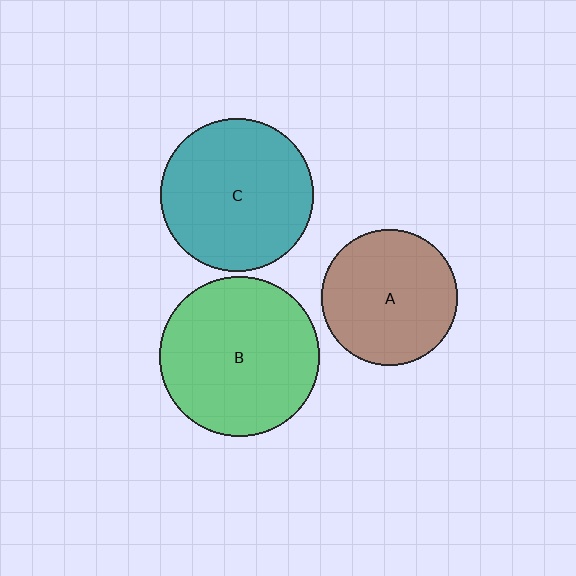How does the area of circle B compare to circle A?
Approximately 1.4 times.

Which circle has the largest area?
Circle B (green).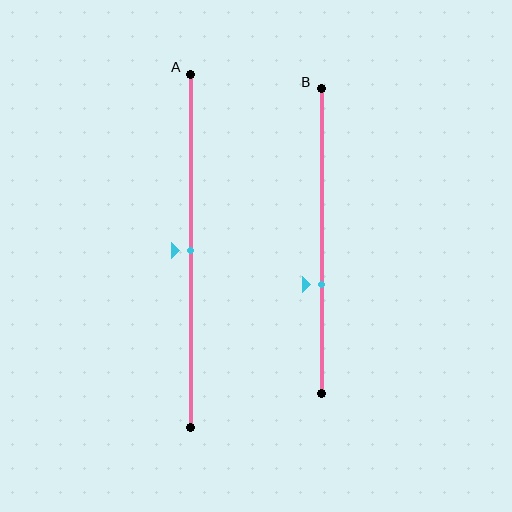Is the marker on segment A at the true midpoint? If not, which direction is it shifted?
Yes, the marker on segment A is at the true midpoint.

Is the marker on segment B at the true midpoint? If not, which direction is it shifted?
No, the marker on segment B is shifted downward by about 14% of the segment length.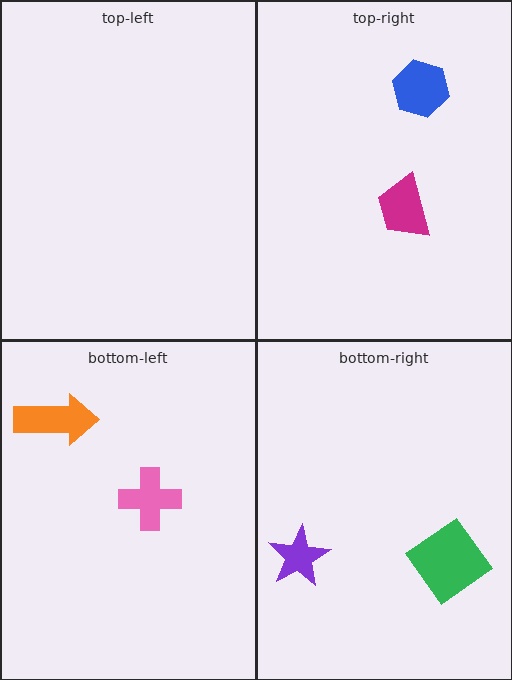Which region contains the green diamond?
The bottom-right region.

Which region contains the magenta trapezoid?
The top-right region.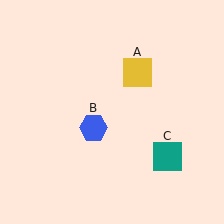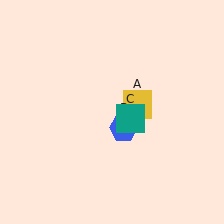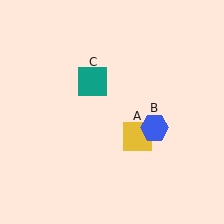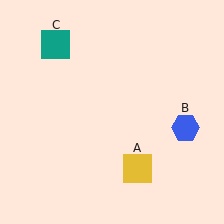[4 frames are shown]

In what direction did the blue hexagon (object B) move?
The blue hexagon (object B) moved right.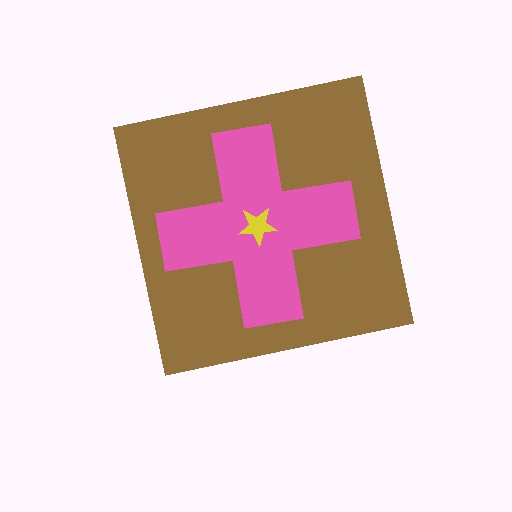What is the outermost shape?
The brown square.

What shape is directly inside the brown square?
The pink cross.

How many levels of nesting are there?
3.